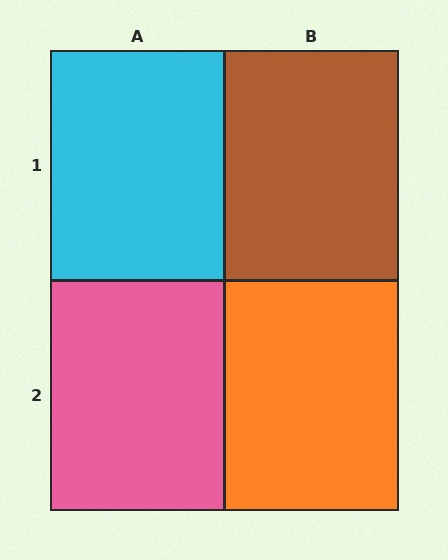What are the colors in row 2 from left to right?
Pink, orange.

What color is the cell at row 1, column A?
Cyan.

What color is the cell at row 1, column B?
Brown.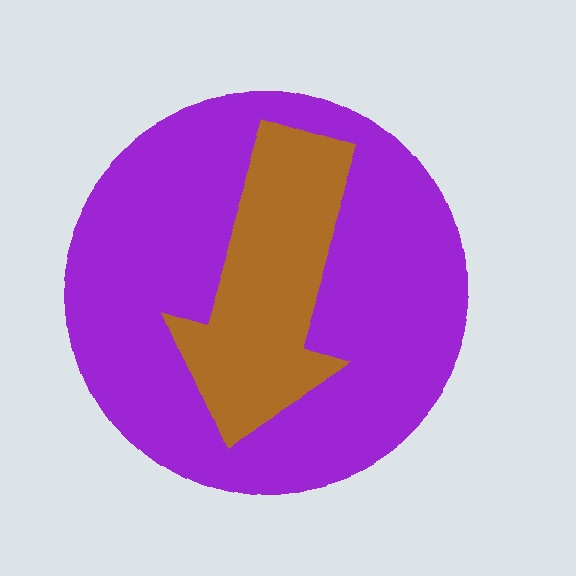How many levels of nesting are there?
2.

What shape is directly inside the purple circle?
The brown arrow.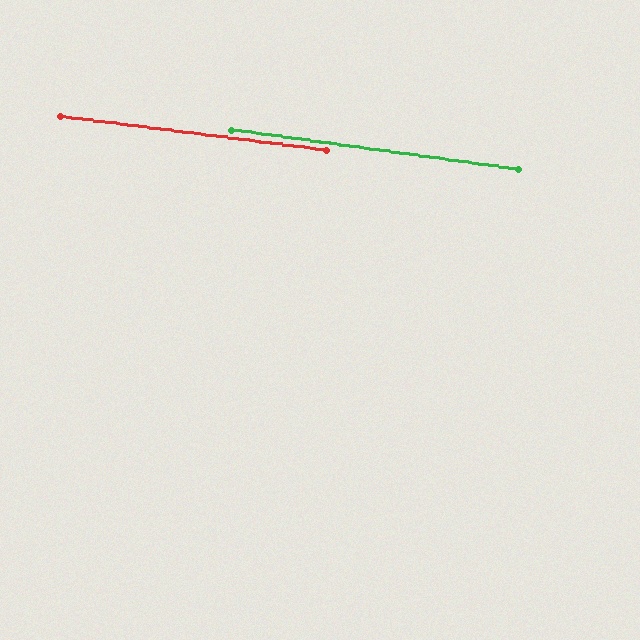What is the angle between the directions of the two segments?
Approximately 1 degree.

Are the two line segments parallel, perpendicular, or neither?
Parallel — their directions differ by only 0.6°.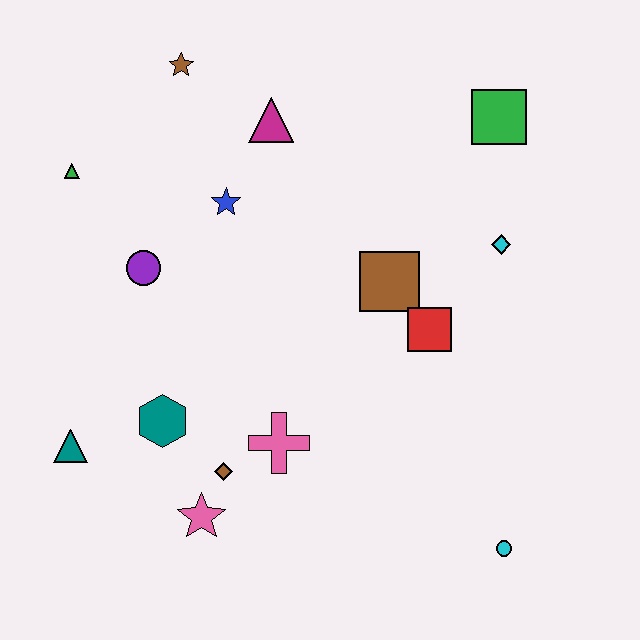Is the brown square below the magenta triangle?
Yes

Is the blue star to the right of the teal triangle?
Yes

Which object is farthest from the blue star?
The cyan circle is farthest from the blue star.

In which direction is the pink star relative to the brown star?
The pink star is below the brown star.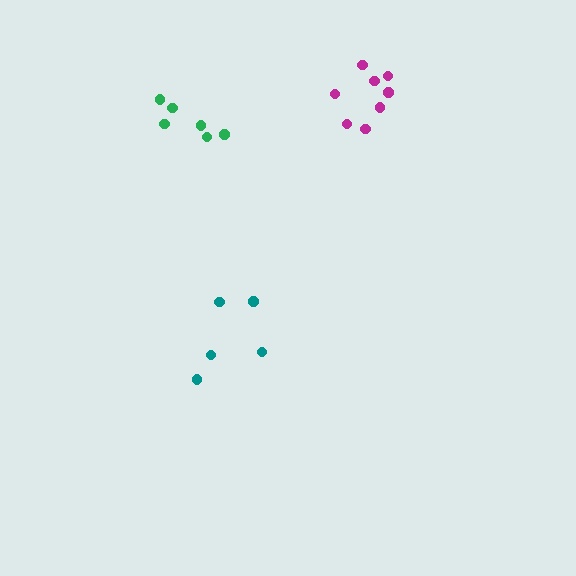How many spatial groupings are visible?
There are 3 spatial groupings.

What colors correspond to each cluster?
The clusters are colored: green, magenta, teal.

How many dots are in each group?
Group 1: 6 dots, Group 2: 8 dots, Group 3: 5 dots (19 total).